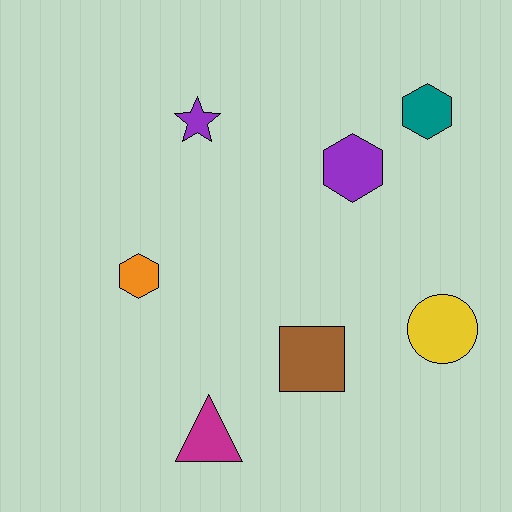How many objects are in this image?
There are 7 objects.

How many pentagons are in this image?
There are no pentagons.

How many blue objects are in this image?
There are no blue objects.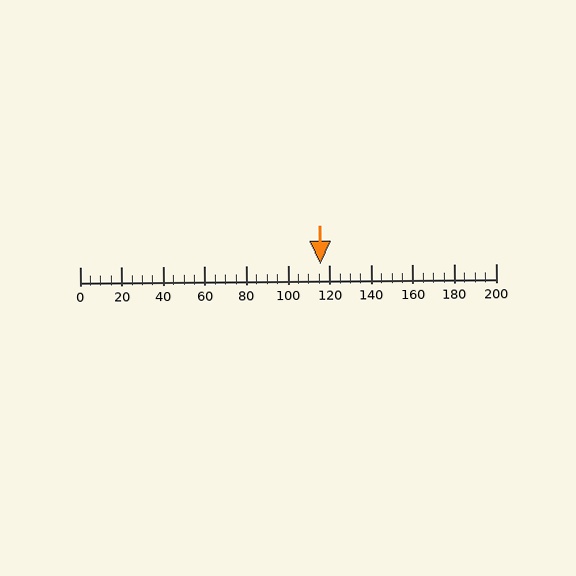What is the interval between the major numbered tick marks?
The major tick marks are spaced 20 units apart.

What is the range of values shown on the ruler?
The ruler shows values from 0 to 200.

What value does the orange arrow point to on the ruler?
The orange arrow points to approximately 116.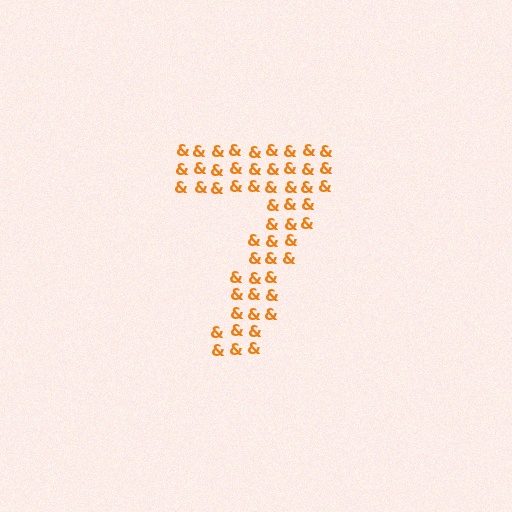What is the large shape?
The large shape is the digit 7.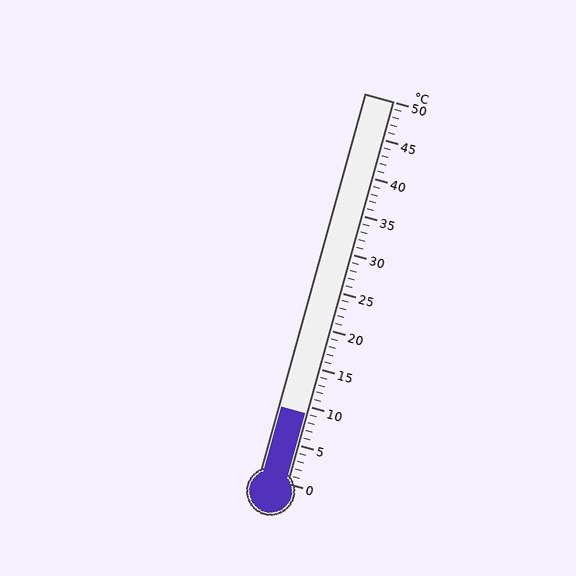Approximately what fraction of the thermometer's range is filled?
The thermometer is filled to approximately 20% of its range.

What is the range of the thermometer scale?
The thermometer scale ranges from 0°C to 50°C.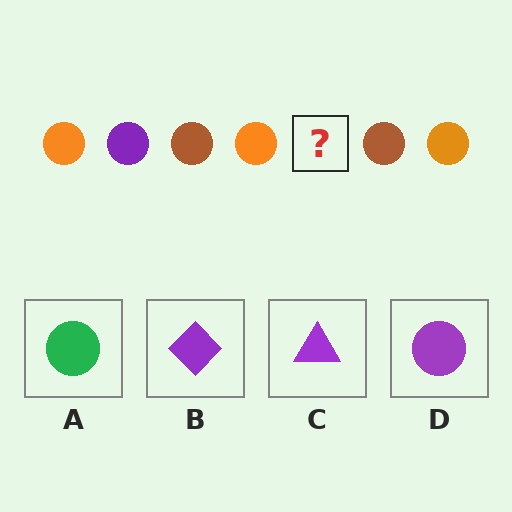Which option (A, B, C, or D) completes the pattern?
D.